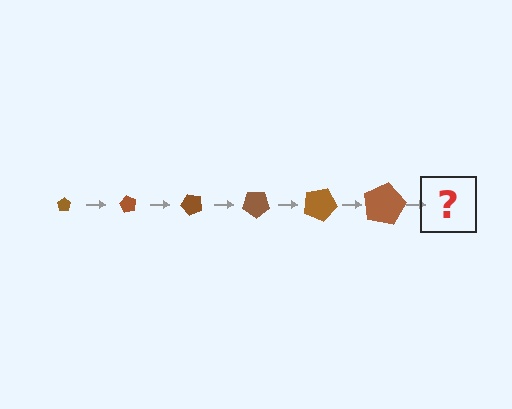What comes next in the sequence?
The next element should be a pentagon, larger than the previous one and rotated 360 degrees from the start.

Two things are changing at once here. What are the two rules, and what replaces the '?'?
The two rules are that the pentagon grows larger each step and it rotates 60 degrees each step. The '?' should be a pentagon, larger than the previous one and rotated 360 degrees from the start.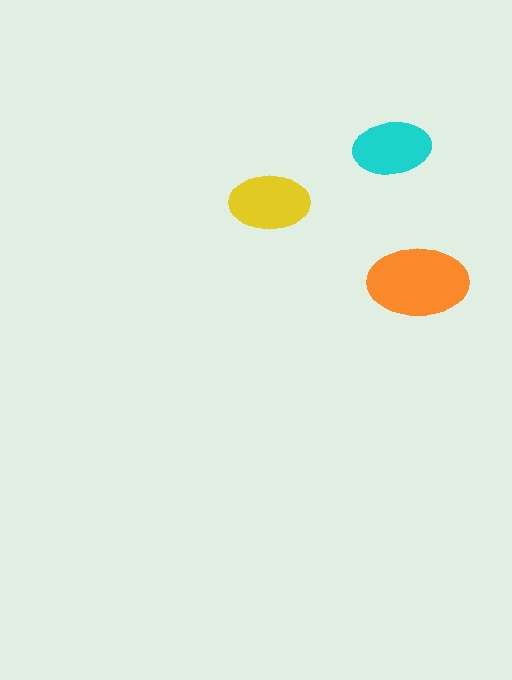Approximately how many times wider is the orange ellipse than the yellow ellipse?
About 1.5 times wider.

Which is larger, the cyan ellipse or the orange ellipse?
The orange one.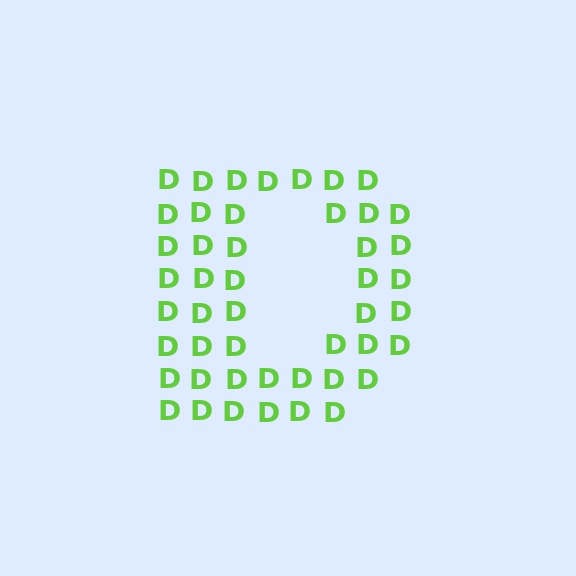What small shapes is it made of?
It is made of small letter D's.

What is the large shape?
The large shape is the letter D.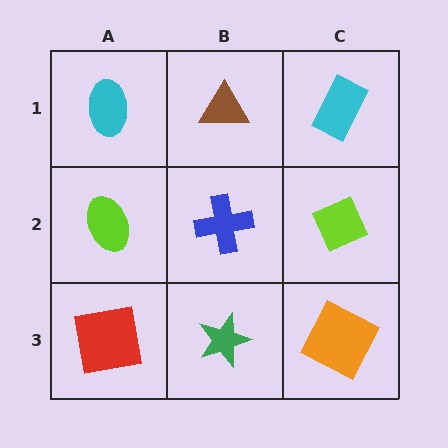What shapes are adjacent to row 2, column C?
A cyan rectangle (row 1, column C), an orange square (row 3, column C), a blue cross (row 2, column B).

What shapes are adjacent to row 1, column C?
A lime diamond (row 2, column C), a brown triangle (row 1, column B).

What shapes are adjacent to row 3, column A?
A lime ellipse (row 2, column A), a green star (row 3, column B).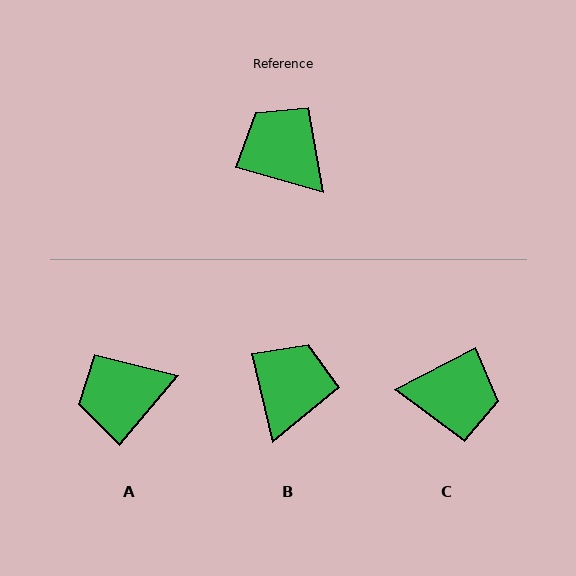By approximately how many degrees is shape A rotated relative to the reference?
Approximately 66 degrees counter-clockwise.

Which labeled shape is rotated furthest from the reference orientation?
C, about 137 degrees away.